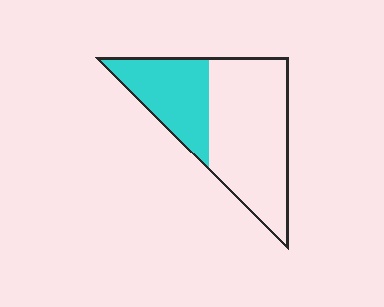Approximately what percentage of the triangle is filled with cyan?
Approximately 35%.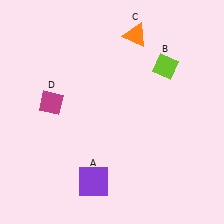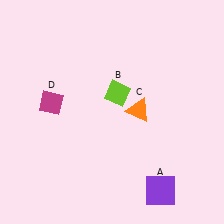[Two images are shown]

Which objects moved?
The objects that moved are: the purple square (A), the lime diamond (B), the orange triangle (C).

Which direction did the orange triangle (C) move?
The orange triangle (C) moved down.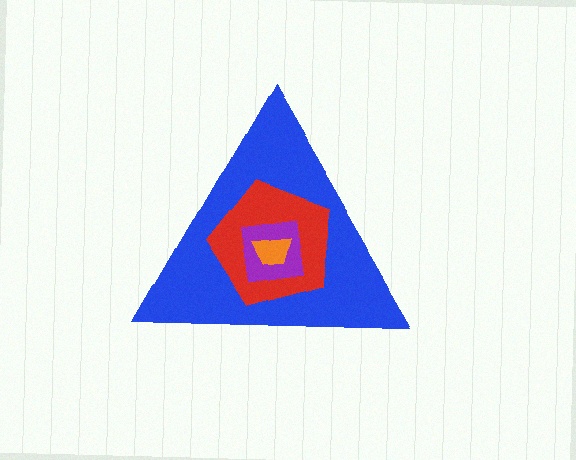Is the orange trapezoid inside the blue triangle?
Yes.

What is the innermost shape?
The orange trapezoid.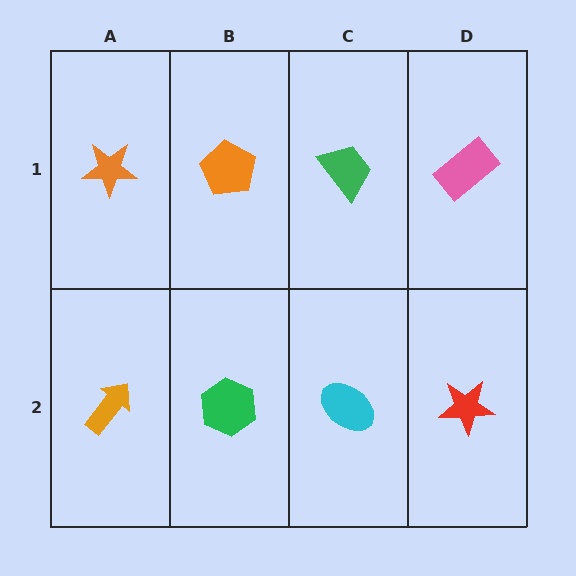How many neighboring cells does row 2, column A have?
2.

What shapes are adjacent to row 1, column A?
An orange arrow (row 2, column A), an orange pentagon (row 1, column B).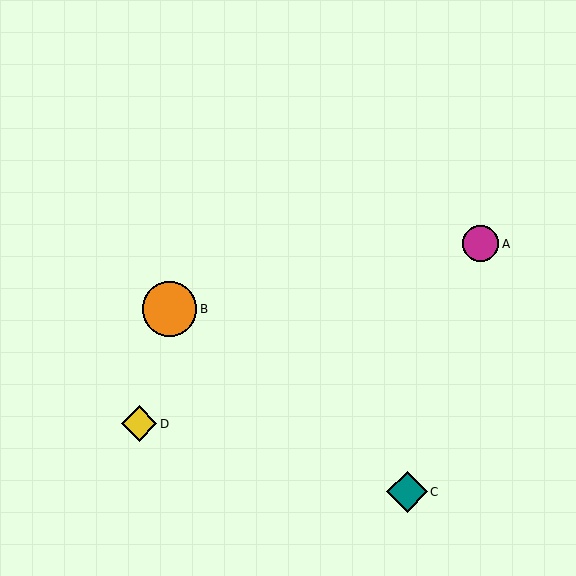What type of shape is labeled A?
Shape A is a magenta circle.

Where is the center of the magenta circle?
The center of the magenta circle is at (480, 244).